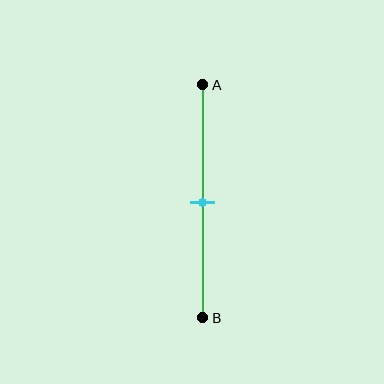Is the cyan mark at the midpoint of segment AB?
Yes, the mark is approximately at the midpoint.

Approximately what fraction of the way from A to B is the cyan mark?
The cyan mark is approximately 50% of the way from A to B.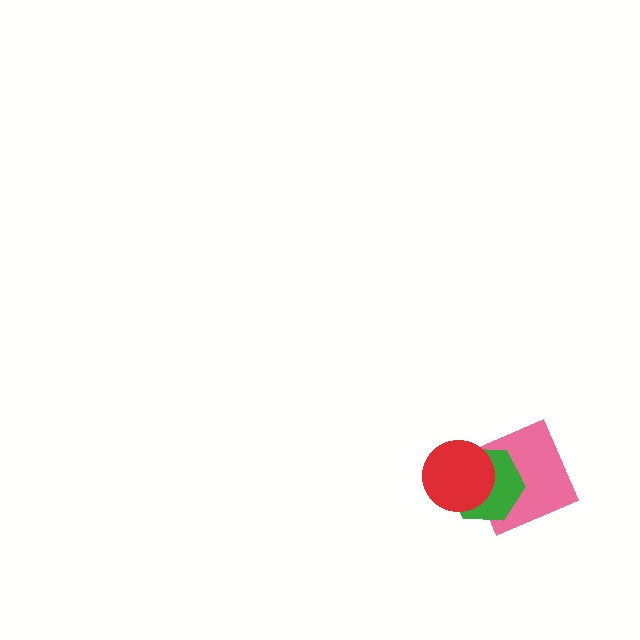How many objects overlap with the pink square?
2 objects overlap with the pink square.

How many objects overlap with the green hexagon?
2 objects overlap with the green hexagon.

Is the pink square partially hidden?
Yes, it is partially covered by another shape.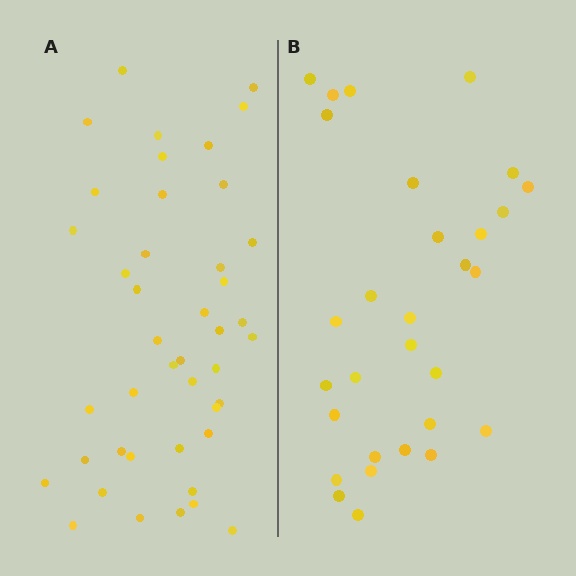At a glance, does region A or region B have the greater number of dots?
Region A (the left region) has more dots.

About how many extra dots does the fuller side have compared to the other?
Region A has approximately 15 more dots than region B.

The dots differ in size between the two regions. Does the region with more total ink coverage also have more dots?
No. Region B has more total ink coverage because its dots are larger, but region A actually contains more individual dots. Total area can be misleading — the number of items is what matters here.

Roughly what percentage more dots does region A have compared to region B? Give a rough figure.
About 45% more.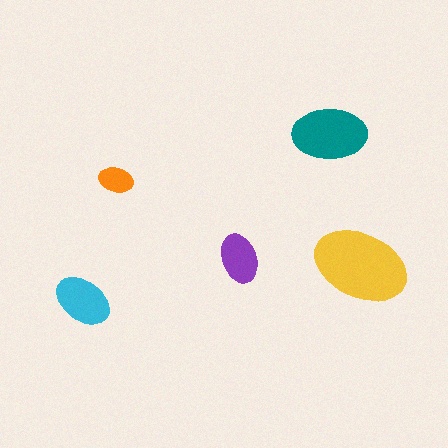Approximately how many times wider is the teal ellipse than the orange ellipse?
About 2 times wider.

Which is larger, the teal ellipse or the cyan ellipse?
The teal one.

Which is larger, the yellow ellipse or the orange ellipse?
The yellow one.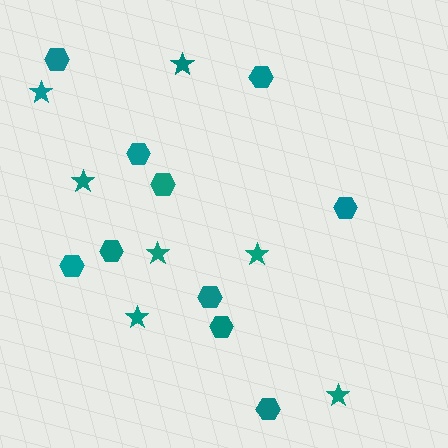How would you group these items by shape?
There are 2 groups: one group of hexagons (10) and one group of stars (7).